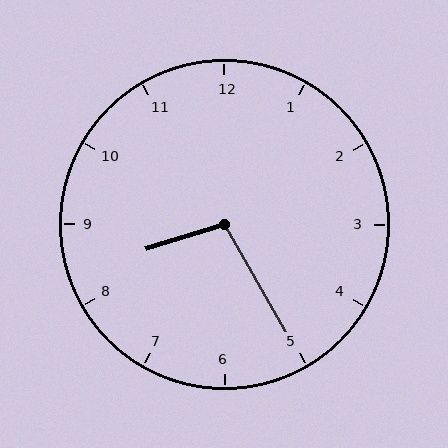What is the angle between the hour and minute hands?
Approximately 102 degrees.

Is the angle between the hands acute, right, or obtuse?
It is obtuse.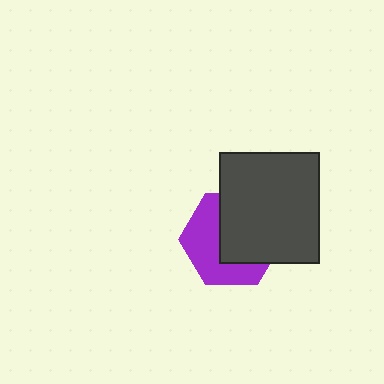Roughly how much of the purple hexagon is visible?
About half of it is visible (roughly 48%).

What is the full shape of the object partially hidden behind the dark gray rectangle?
The partially hidden object is a purple hexagon.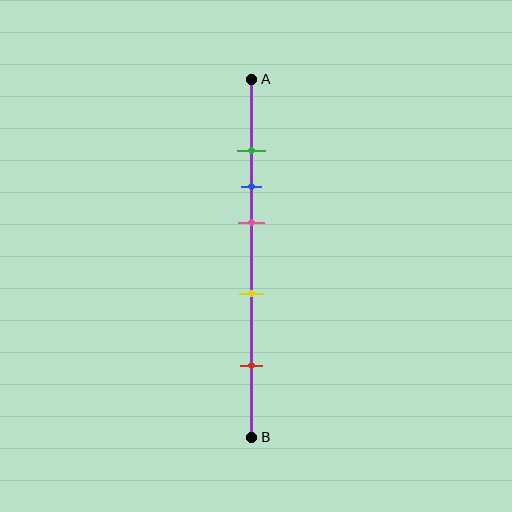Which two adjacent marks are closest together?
The green and blue marks are the closest adjacent pair.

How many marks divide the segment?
There are 5 marks dividing the segment.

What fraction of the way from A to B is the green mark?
The green mark is approximately 20% (0.2) of the way from A to B.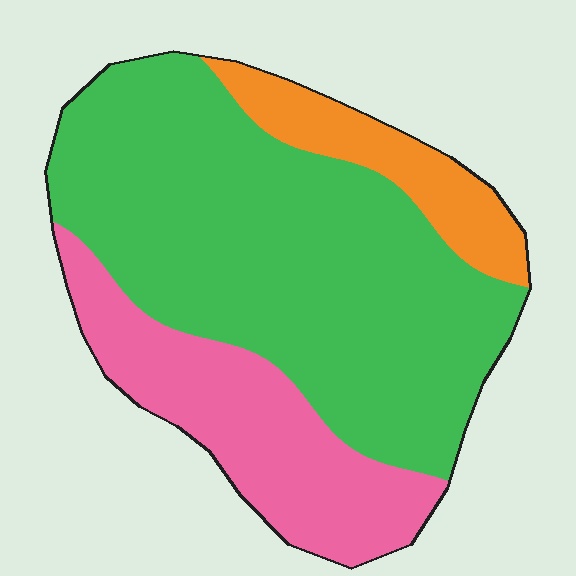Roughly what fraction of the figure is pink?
Pink covers 25% of the figure.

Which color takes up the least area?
Orange, at roughly 10%.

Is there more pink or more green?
Green.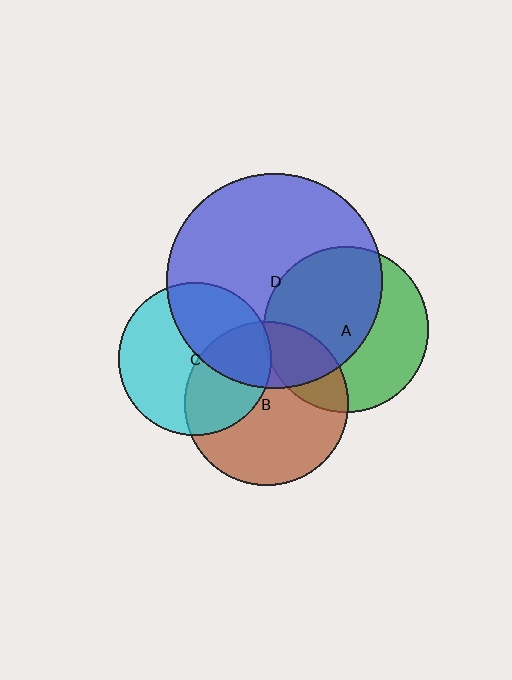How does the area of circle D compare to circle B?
Approximately 1.7 times.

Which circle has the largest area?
Circle D (blue).